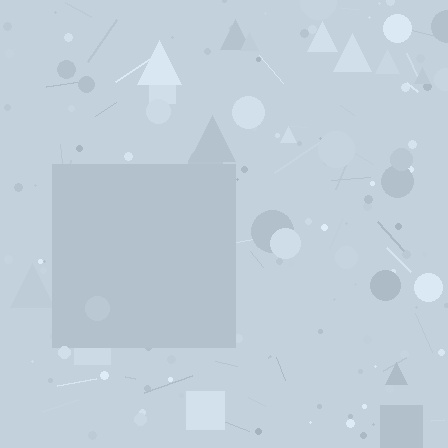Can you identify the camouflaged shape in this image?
The camouflaged shape is a square.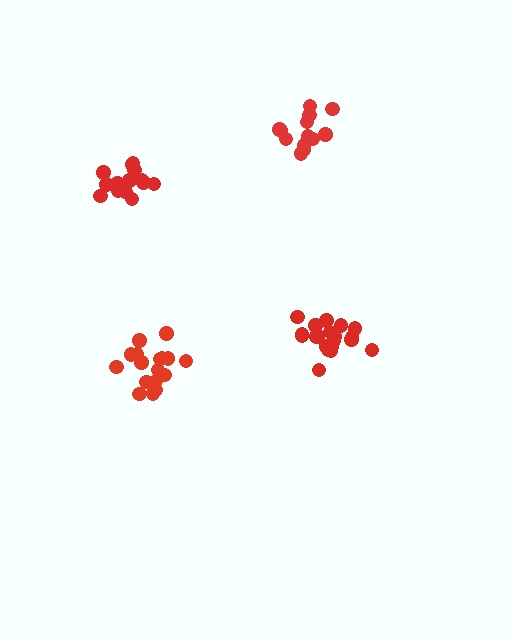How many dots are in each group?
Group 1: 20 dots, Group 2: 18 dots, Group 3: 14 dots, Group 4: 17 dots (69 total).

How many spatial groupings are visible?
There are 4 spatial groupings.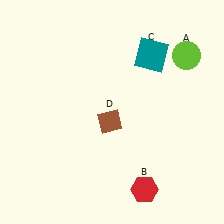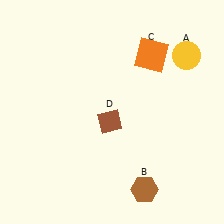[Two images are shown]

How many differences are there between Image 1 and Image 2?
There are 3 differences between the two images.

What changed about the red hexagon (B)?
In Image 1, B is red. In Image 2, it changed to brown.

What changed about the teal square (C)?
In Image 1, C is teal. In Image 2, it changed to orange.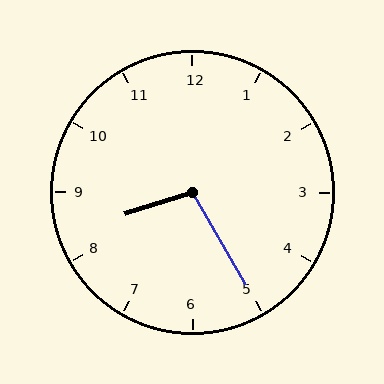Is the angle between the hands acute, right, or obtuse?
It is obtuse.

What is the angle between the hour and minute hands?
Approximately 102 degrees.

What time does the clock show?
8:25.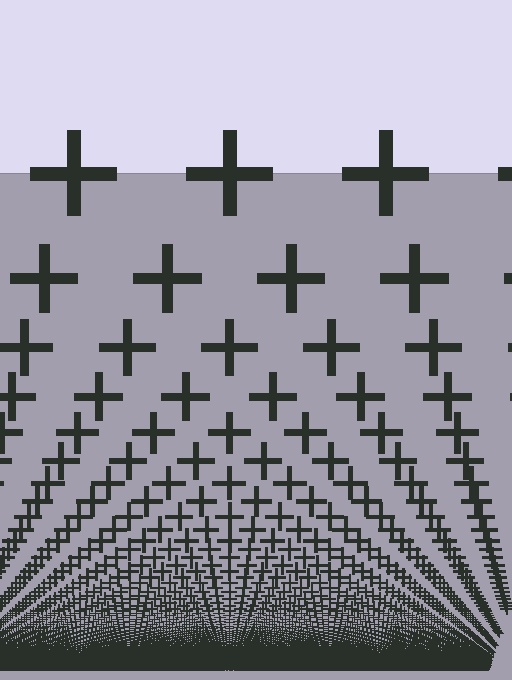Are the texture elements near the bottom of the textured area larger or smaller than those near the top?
Smaller. The gradient is inverted — elements near the bottom are smaller and denser.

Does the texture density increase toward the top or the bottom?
Density increases toward the bottom.